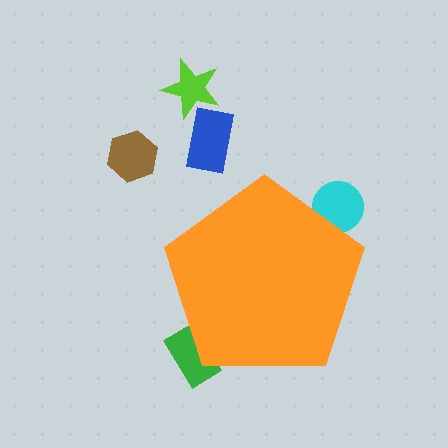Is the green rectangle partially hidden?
Yes, the green rectangle is partially hidden behind the orange pentagon.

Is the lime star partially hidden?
No, the lime star is fully visible.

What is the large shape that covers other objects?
An orange pentagon.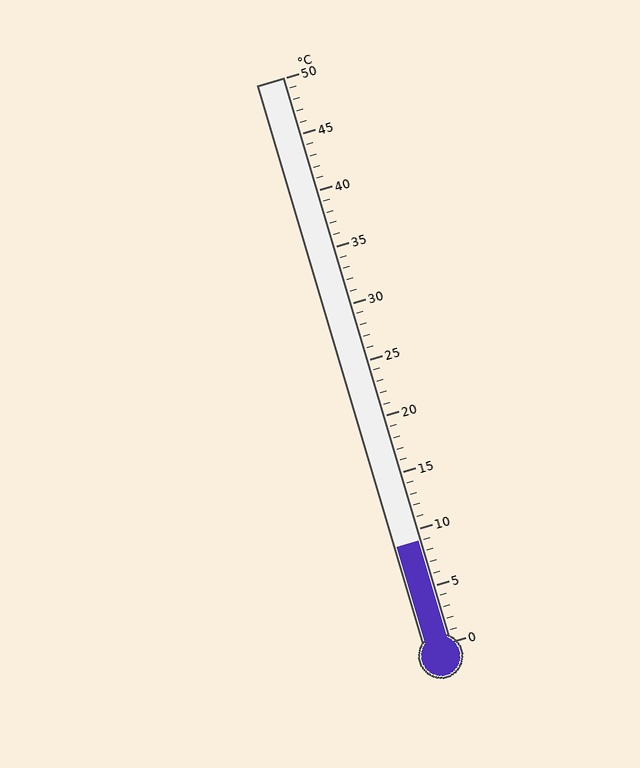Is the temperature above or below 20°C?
The temperature is below 20°C.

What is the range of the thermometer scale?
The thermometer scale ranges from 0°C to 50°C.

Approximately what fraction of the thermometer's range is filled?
The thermometer is filled to approximately 20% of its range.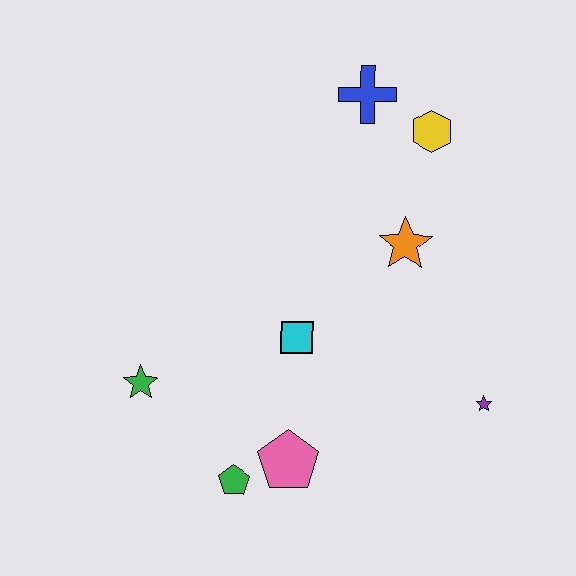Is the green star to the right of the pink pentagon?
No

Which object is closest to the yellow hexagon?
The blue cross is closest to the yellow hexagon.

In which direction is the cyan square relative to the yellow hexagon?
The cyan square is below the yellow hexagon.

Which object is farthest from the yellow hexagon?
The green pentagon is farthest from the yellow hexagon.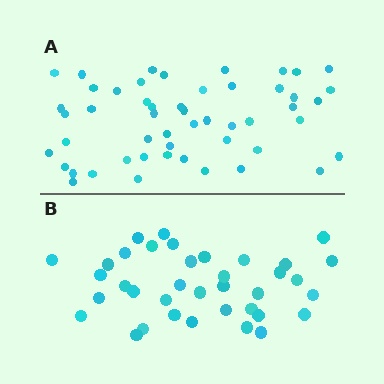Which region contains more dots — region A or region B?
Region A (the top region) has more dots.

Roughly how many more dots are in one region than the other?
Region A has approximately 15 more dots than region B.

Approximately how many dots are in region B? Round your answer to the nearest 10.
About 40 dots. (The exact count is 37, which rounds to 40.)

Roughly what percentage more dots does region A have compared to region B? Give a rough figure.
About 40% more.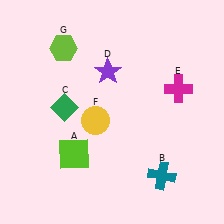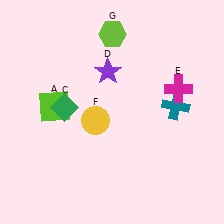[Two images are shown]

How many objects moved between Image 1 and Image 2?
3 objects moved between the two images.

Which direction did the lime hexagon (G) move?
The lime hexagon (G) moved right.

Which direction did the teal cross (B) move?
The teal cross (B) moved up.